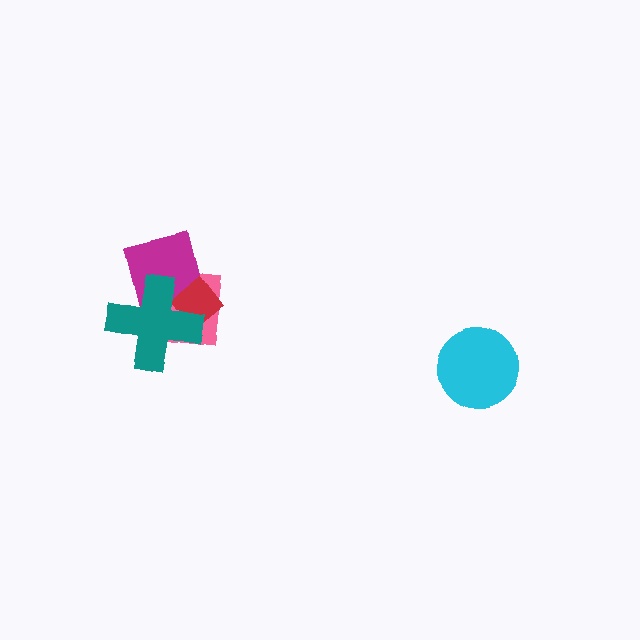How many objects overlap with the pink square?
3 objects overlap with the pink square.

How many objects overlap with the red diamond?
3 objects overlap with the red diamond.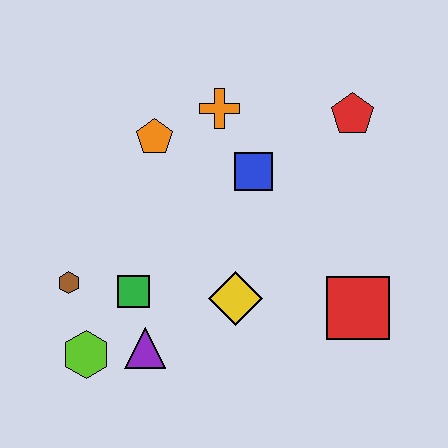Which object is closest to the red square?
The yellow diamond is closest to the red square.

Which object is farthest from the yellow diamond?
The red pentagon is farthest from the yellow diamond.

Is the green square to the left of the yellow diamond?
Yes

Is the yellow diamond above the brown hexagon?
No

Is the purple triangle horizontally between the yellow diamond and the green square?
Yes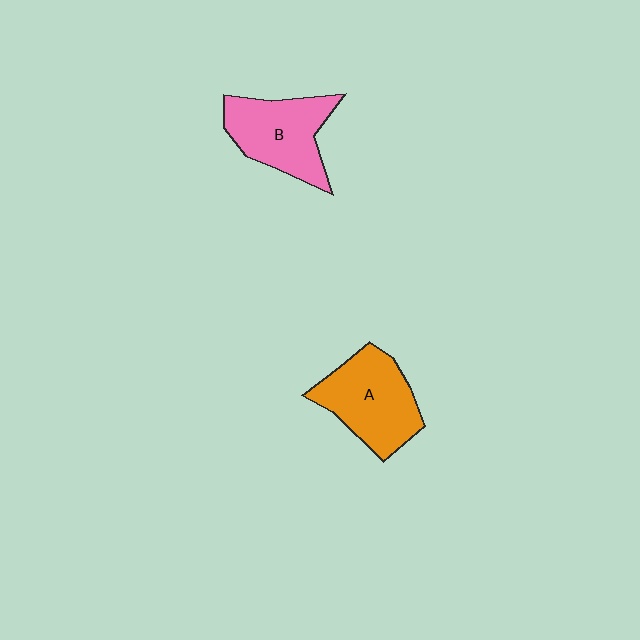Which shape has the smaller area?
Shape B (pink).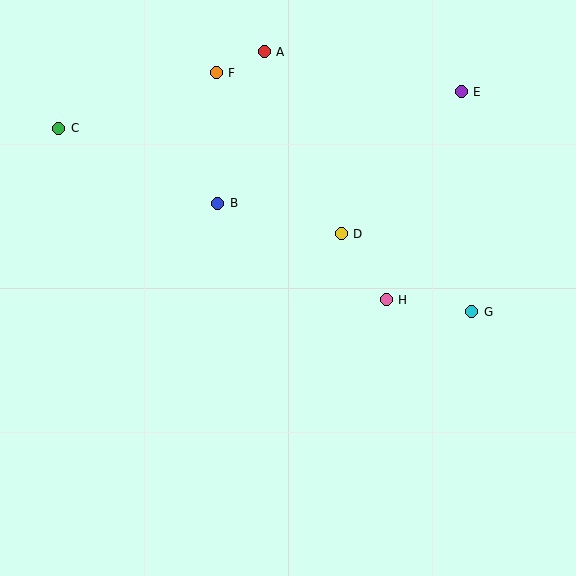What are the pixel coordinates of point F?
Point F is at (216, 73).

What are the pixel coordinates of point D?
Point D is at (341, 234).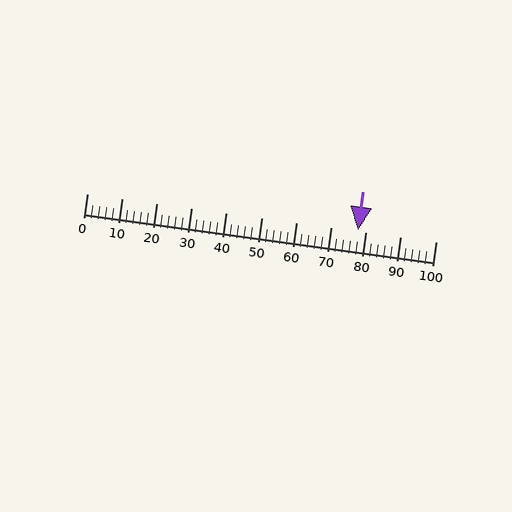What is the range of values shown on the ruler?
The ruler shows values from 0 to 100.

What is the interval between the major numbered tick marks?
The major tick marks are spaced 10 units apart.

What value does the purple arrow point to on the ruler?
The purple arrow points to approximately 78.